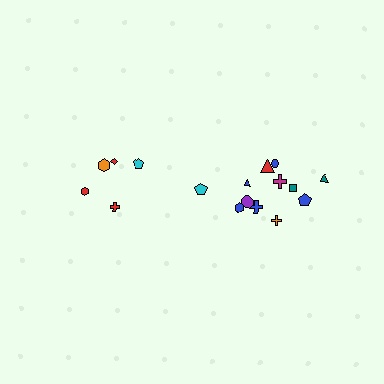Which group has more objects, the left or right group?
The right group.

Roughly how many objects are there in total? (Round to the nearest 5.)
Roughly 15 objects in total.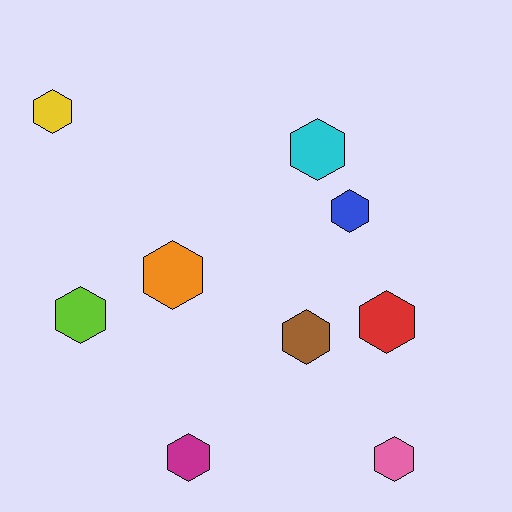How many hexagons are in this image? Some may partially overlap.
There are 9 hexagons.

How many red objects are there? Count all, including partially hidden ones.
There is 1 red object.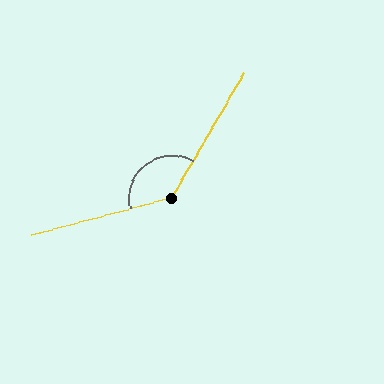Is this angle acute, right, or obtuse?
It is obtuse.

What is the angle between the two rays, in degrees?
Approximately 135 degrees.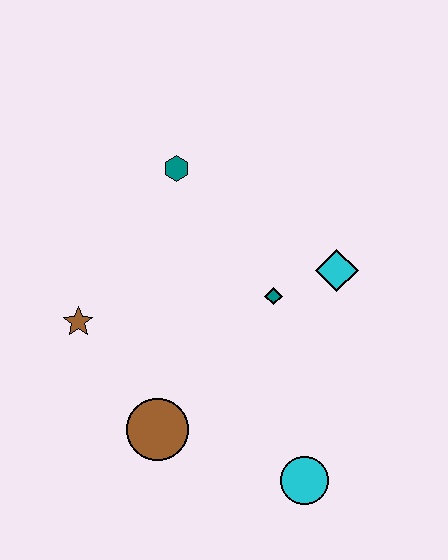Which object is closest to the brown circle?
The brown star is closest to the brown circle.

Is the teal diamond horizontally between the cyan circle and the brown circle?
Yes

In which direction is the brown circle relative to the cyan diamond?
The brown circle is to the left of the cyan diamond.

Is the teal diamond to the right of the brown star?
Yes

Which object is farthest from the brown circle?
The teal hexagon is farthest from the brown circle.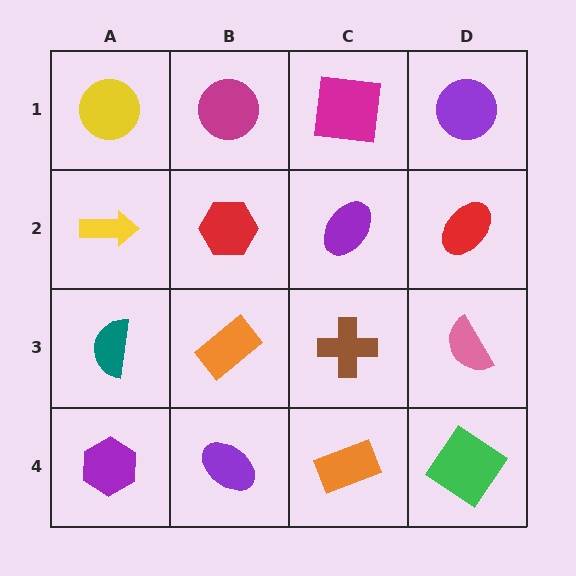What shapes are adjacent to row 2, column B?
A magenta circle (row 1, column B), an orange rectangle (row 3, column B), a yellow arrow (row 2, column A), a purple ellipse (row 2, column C).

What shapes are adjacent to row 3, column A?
A yellow arrow (row 2, column A), a purple hexagon (row 4, column A), an orange rectangle (row 3, column B).